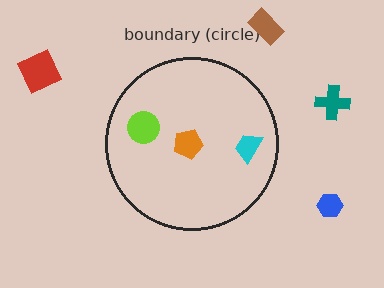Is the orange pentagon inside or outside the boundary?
Inside.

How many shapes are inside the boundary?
3 inside, 4 outside.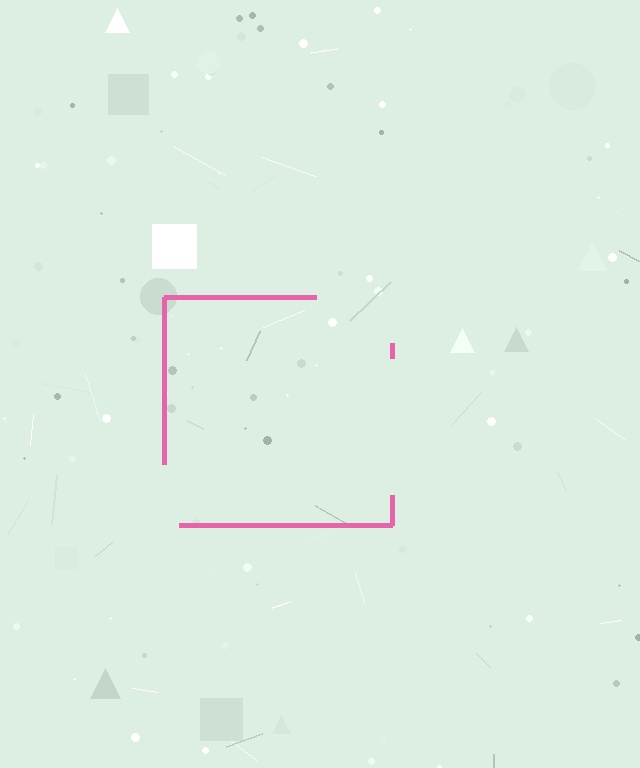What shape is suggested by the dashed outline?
The dashed outline suggests a square.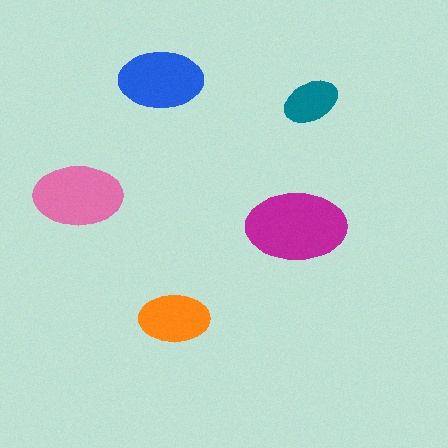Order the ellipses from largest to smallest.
the magenta one, the pink one, the blue one, the orange one, the teal one.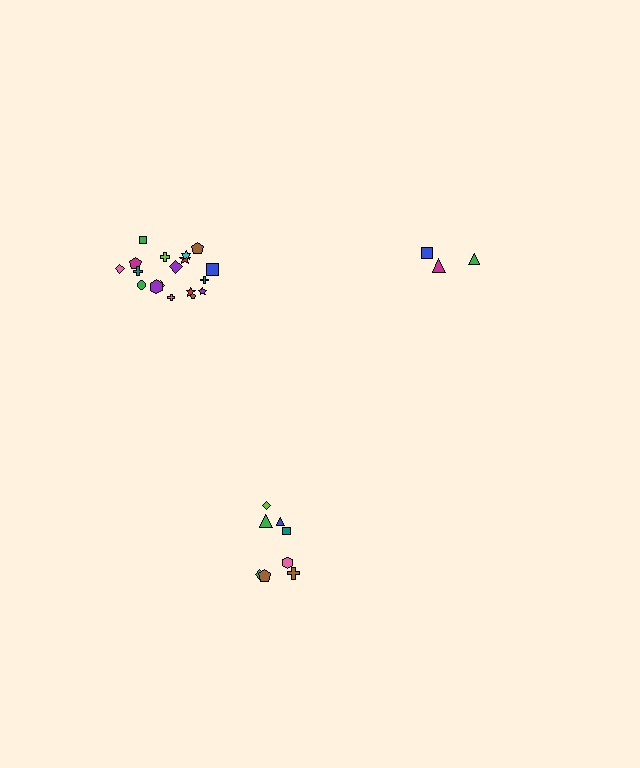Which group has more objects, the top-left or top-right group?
The top-left group.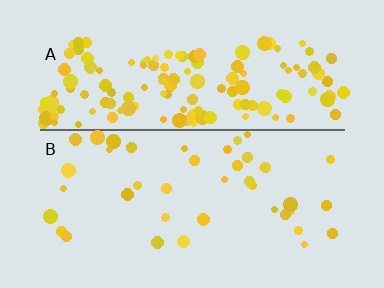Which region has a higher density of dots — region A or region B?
A (the top).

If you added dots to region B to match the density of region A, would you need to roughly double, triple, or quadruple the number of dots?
Approximately quadruple.